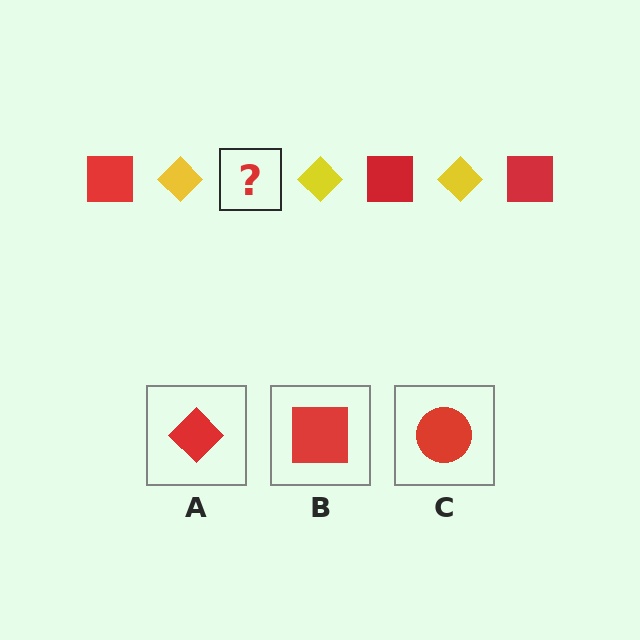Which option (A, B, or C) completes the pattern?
B.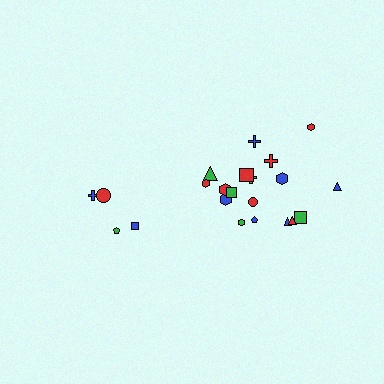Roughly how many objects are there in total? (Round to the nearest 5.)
Roughly 20 objects in total.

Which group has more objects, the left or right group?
The right group.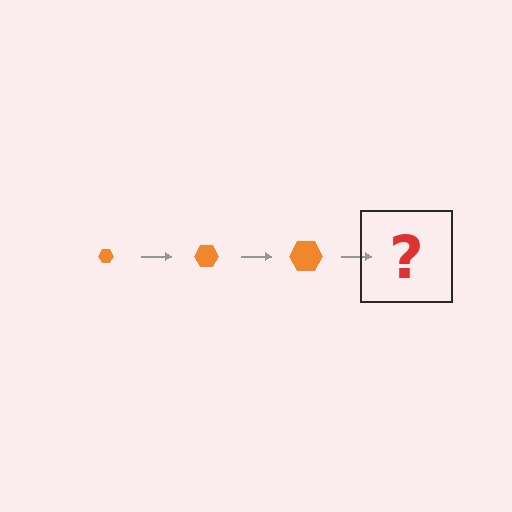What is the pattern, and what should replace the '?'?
The pattern is that the hexagon gets progressively larger each step. The '?' should be an orange hexagon, larger than the previous one.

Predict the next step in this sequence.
The next step is an orange hexagon, larger than the previous one.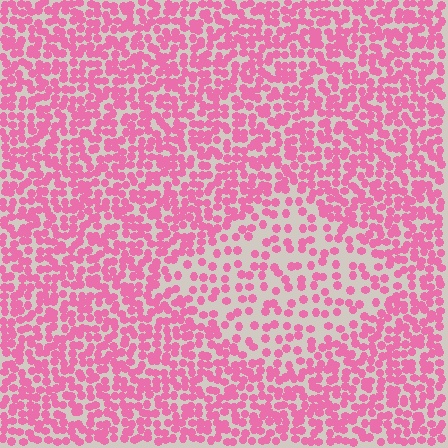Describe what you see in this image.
The image contains small pink elements arranged at two different densities. A diamond-shaped region is visible where the elements are less densely packed than the surrounding area.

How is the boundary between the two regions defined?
The boundary is defined by a change in element density (approximately 2.1x ratio). All elements are the same color, size, and shape.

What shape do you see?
I see a diamond.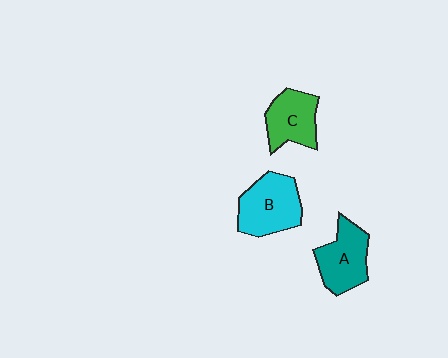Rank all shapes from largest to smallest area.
From largest to smallest: B (cyan), A (teal), C (green).